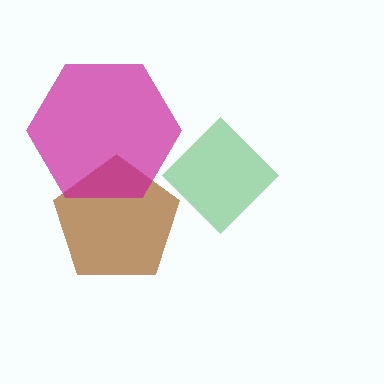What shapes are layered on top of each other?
The layered shapes are: a brown pentagon, a magenta hexagon, a green diamond.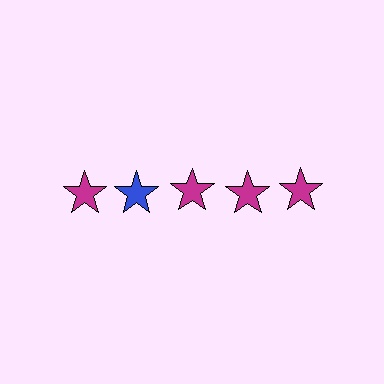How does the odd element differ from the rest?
It has a different color: blue instead of magenta.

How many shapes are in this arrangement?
There are 5 shapes arranged in a grid pattern.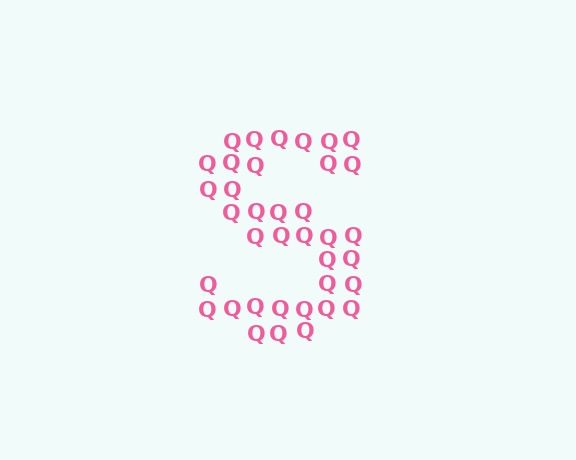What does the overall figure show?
The overall figure shows the letter S.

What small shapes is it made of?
It is made of small letter Q's.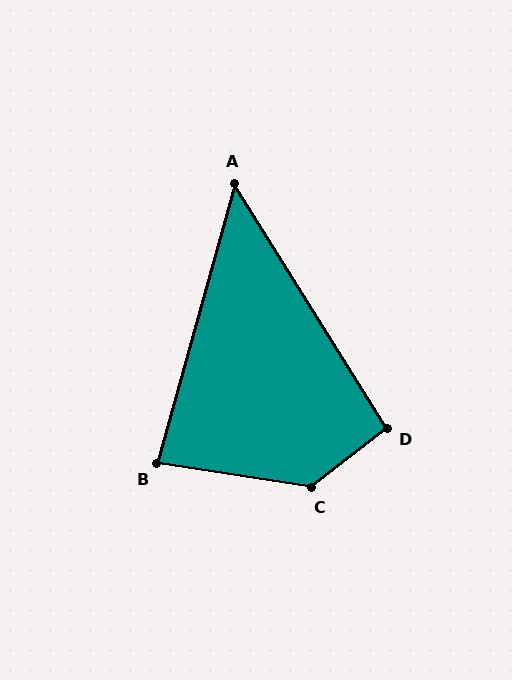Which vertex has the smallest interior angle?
A, at approximately 47 degrees.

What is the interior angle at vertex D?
Approximately 96 degrees (obtuse).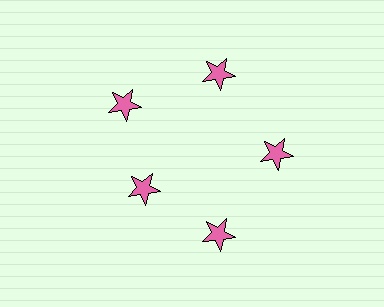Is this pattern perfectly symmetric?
No. The 5 pink stars are arranged in a ring, but one element near the 8 o'clock position is pulled inward toward the center, breaking the 5-fold rotational symmetry.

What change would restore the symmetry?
The symmetry would be restored by moving it outward, back onto the ring so that all 5 stars sit at equal angles and equal distance from the center.